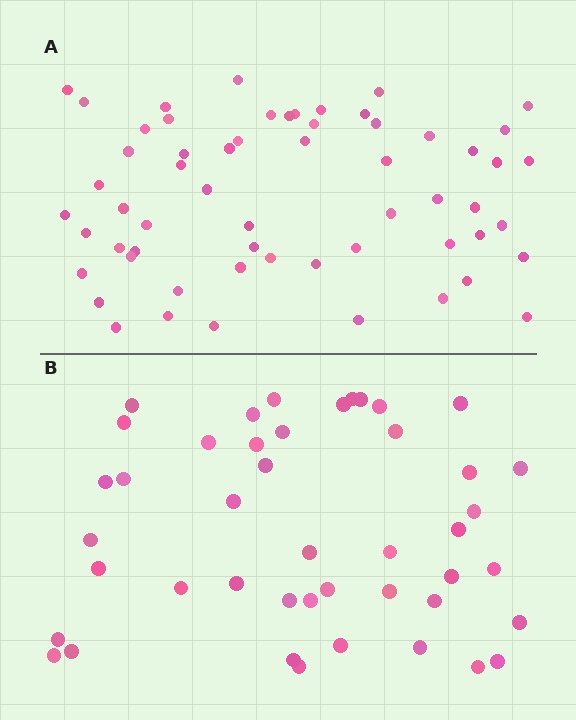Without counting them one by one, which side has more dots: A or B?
Region A (the top region) has more dots.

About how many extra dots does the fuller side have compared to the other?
Region A has approximately 15 more dots than region B.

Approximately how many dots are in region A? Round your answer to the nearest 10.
About 60 dots. (The exact count is 59, which rounds to 60.)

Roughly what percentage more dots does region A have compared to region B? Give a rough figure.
About 35% more.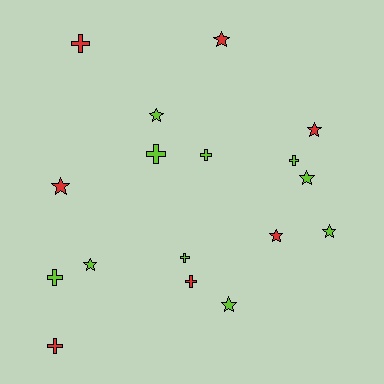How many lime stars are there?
There are 5 lime stars.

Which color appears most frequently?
Lime, with 10 objects.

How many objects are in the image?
There are 17 objects.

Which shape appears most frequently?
Star, with 9 objects.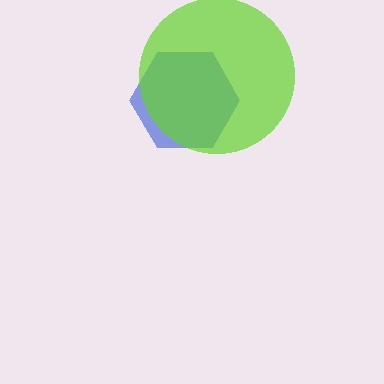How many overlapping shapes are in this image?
There are 2 overlapping shapes in the image.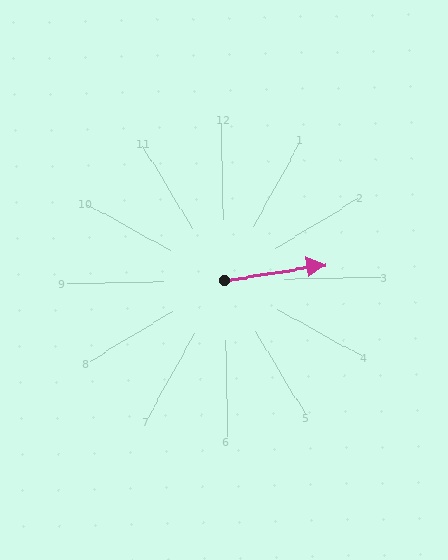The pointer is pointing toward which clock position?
Roughly 3 o'clock.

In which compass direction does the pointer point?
East.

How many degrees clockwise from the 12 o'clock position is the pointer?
Approximately 82 degrees.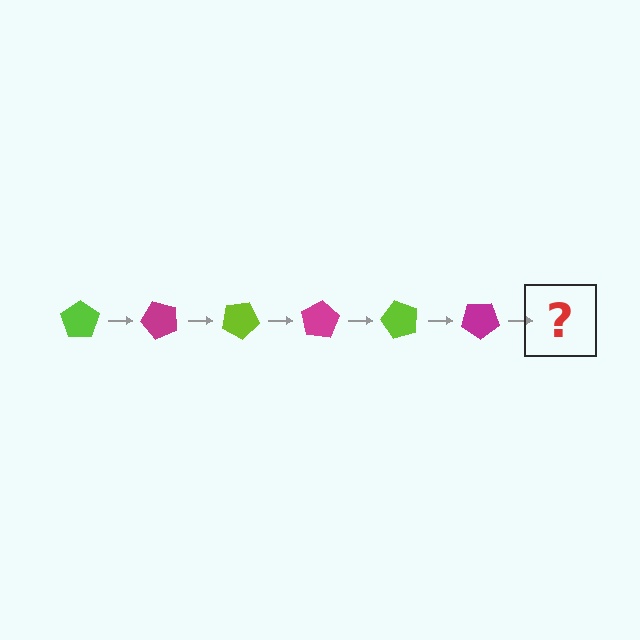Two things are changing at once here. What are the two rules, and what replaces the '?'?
The two rules are that it rotates 50 degrees each step and the color cycles through lime and magenta. The '?' should be a lime pentagon, rotated 300 degrees from the start.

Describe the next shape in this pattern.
It should be a lime pentagon, rotated 300 degrees from the start.